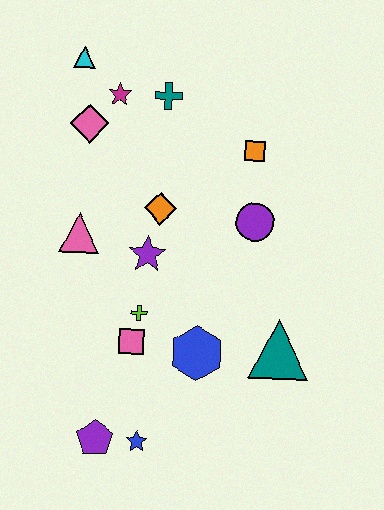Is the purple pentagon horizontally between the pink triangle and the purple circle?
Yes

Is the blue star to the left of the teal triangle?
Yes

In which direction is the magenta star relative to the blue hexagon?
The magenta star is above the blue hexagon.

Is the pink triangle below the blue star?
No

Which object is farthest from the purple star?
The cyan triangle is farthest from the purple star.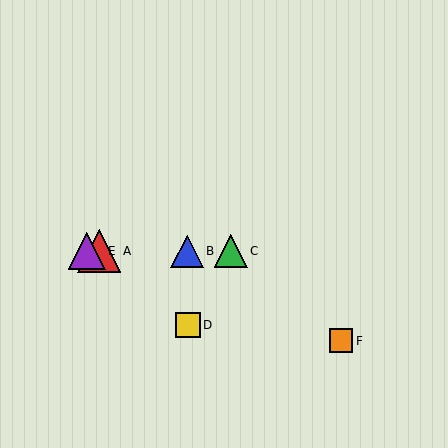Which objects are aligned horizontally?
Objects A, B, C, E are aligned horizontally.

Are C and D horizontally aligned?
No, C is at y≈251 and D is at y≈325.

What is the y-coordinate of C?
Object C is at y≈251.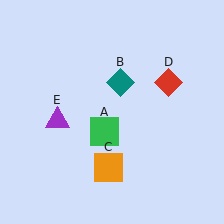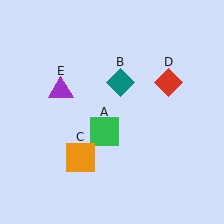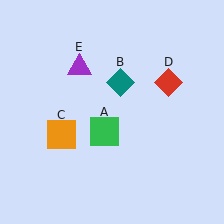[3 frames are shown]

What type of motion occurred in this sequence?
The orange square (object C), purple triangle (object E) rotated clockwise around the center of the scene.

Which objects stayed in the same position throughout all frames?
Green square (object A) and teal diamond (object B) and red diamond (object D) remained stationary.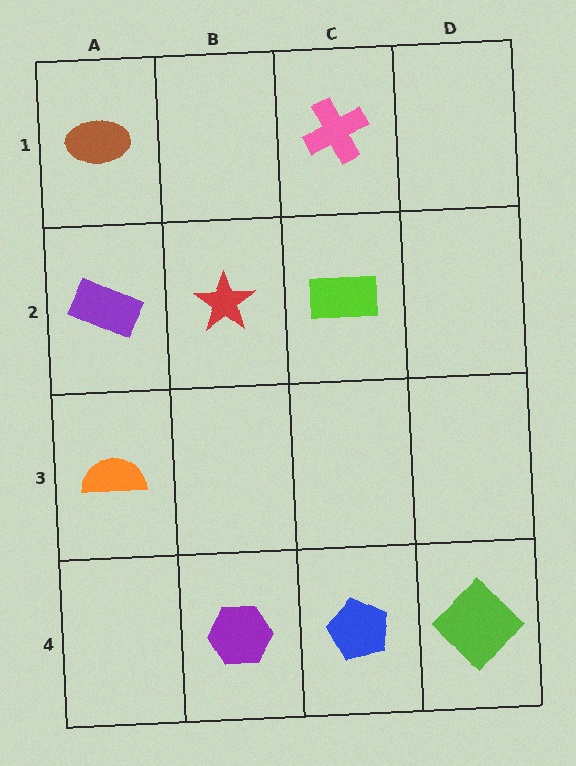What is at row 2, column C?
A lime rectangle.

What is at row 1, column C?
A pink cross.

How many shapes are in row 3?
1 shape.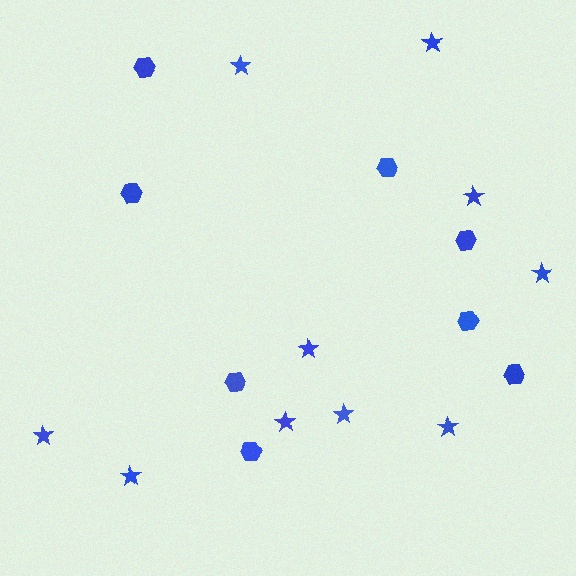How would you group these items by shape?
There are 2 groups: one group of stars (10) and one group of hexagons (8).